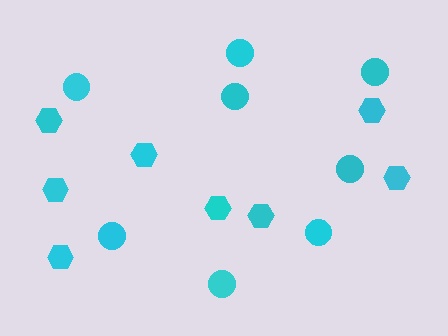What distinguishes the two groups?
There are 2 groups: one group of hexagons (8) and one group of circles (8).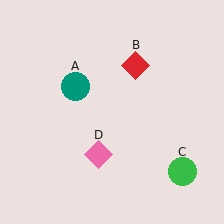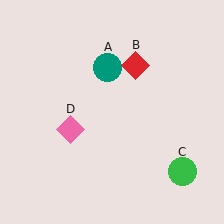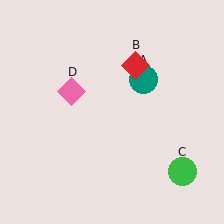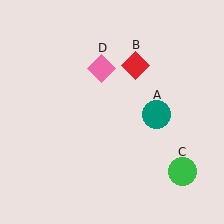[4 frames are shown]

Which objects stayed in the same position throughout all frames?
Red diamond (object B) and green circle (object C) remained stationary.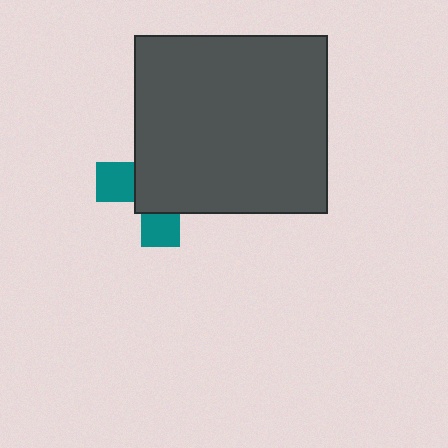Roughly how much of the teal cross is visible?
A small part of it is visible (roughly 33%).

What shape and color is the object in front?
The object in front is a dark gray rectangle.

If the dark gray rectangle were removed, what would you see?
You would see the complete teal cross.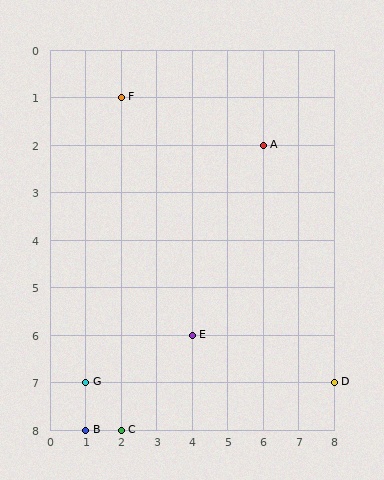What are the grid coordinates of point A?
Point A is at grid coordinates (6, 2).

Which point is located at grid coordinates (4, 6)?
Point E is at (4, 6).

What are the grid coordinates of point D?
Point D is at grid coordinates (8, 7).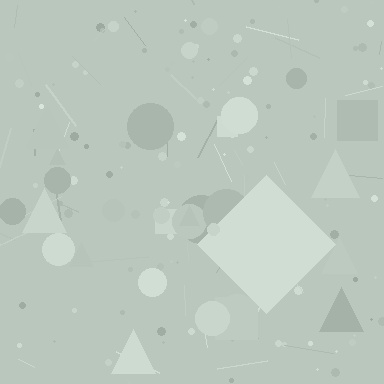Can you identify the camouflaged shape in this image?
The camouflaged shape is a diamond.